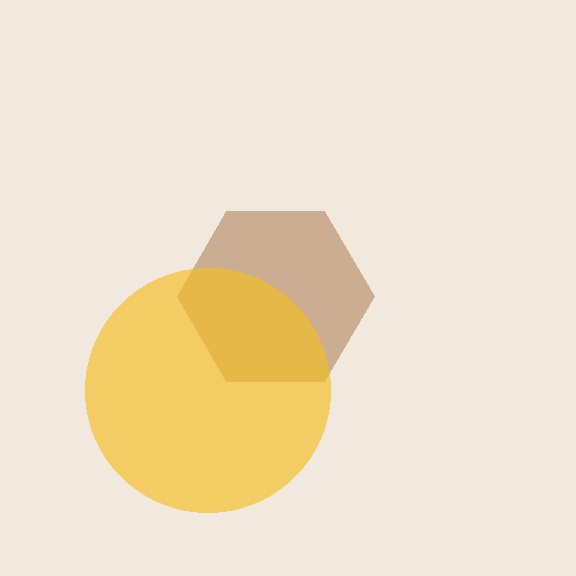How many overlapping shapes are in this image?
There are 2 overlapping shapes in the image.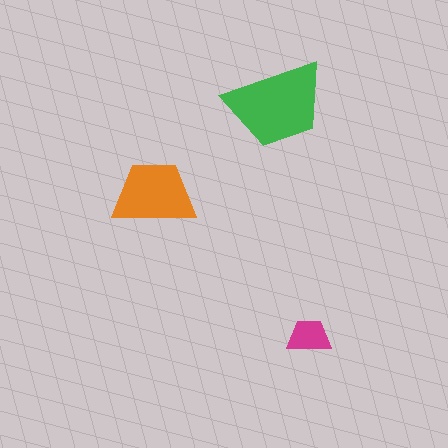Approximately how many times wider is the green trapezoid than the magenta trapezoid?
About 2.5 times wider.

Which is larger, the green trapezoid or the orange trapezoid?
The green one.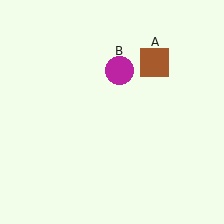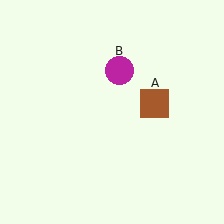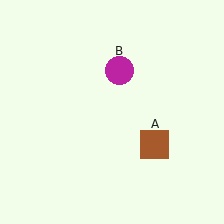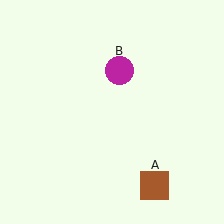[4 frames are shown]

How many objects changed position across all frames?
1 object changed position: brown square (object A).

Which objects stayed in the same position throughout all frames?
Magenta circle (object B) remained stationary.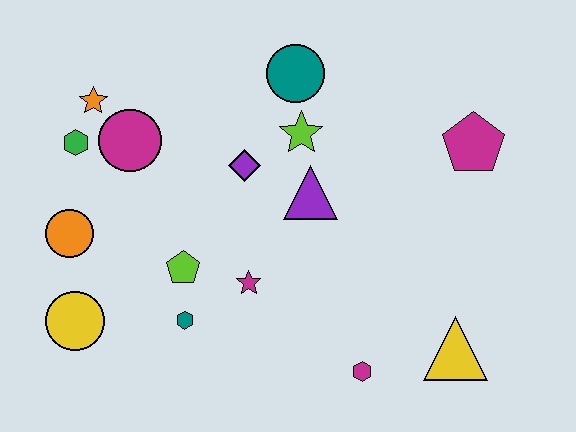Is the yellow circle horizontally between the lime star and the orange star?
No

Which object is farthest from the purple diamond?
The yellow triangle is farthest from the purple diamond.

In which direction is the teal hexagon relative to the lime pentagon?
The teal hexagon is below the lime pentagon.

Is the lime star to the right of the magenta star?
Yes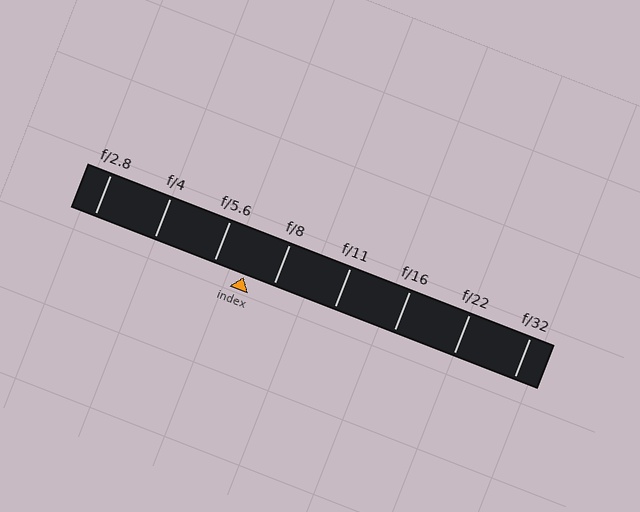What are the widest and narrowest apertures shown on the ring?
The widest aperture shown is f/2.8 and the narrowest is f/32.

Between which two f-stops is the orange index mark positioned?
The index mark is between f/5.6 and f/8.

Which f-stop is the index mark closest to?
The index mark is closest to f/8.